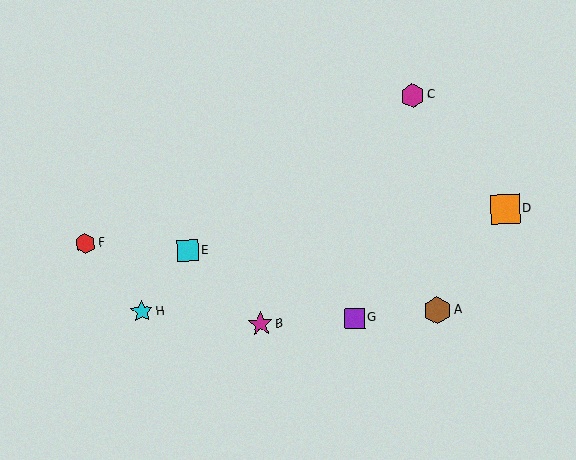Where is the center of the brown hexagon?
The center of the brown hexagon is at (437, 310).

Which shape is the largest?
The orange square (labeled D) is the largest.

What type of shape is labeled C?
Shape C is a magenta hexagon.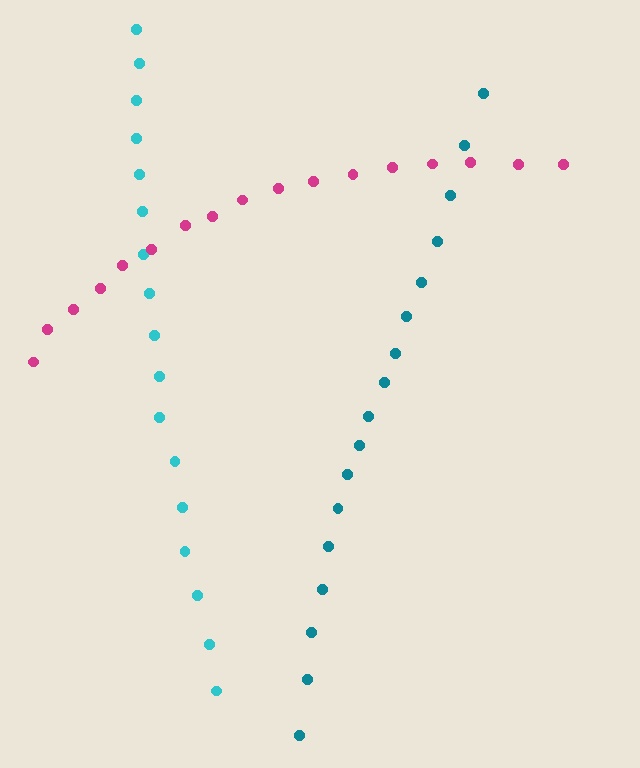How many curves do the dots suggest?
There are 3 distinct paths.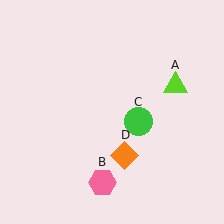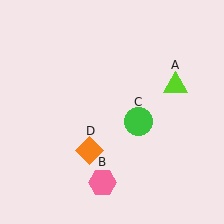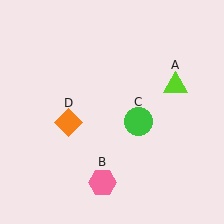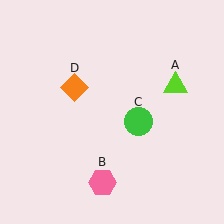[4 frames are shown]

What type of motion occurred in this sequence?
The orange diamond (object D) rotated clockwise around the center of the scene.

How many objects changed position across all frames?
1 object changed position: orange diamond (object D).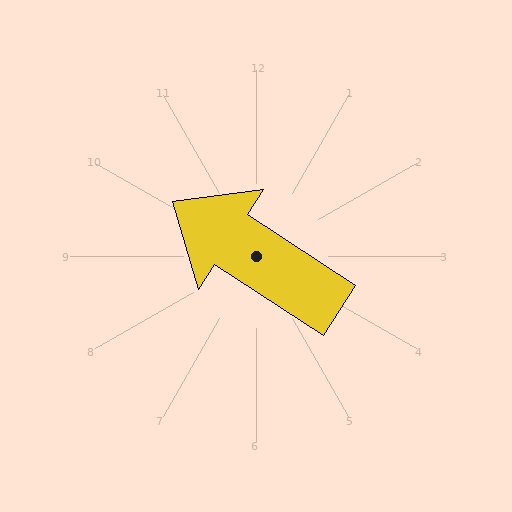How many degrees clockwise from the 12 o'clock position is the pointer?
Approximately 303 degrees.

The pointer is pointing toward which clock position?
Roughly 10 o'clock.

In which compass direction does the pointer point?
Northwest.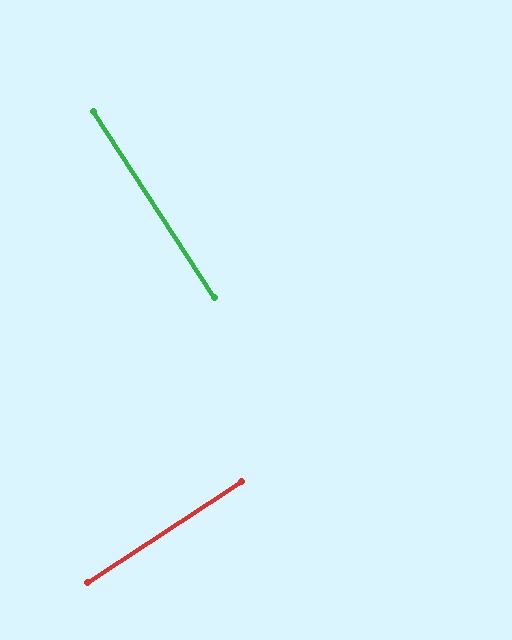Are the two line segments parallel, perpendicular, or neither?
Perpendicular — they meet at approximately 90°.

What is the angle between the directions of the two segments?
Approximately 90 degrees.